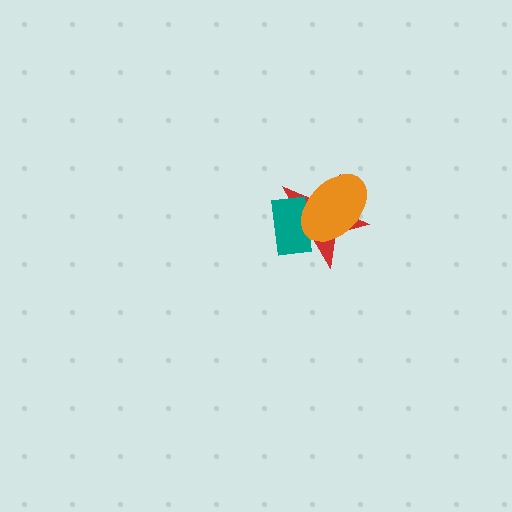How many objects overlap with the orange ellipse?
2 objects overlap with the orange ellipse.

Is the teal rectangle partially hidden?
Yes, it is partially covered by another shape.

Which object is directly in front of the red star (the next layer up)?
The teal rectangle is directly in front of the red star.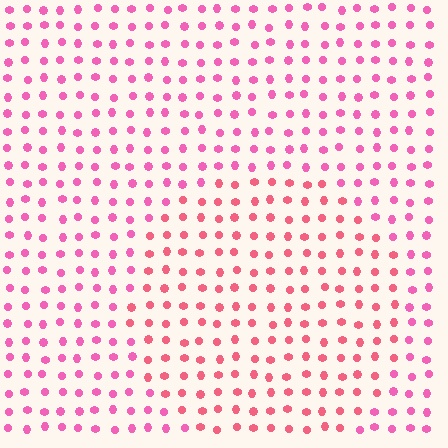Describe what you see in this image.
The image is filled with small pink elements in a uniform arrangement. A circle-shaped region is visible where the elements are tinted to a slightly different hue, forming a subtle color boundary.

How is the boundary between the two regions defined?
The boundary is defined purely by a slight shift in hue (about 24 degrees). Spacing, size, and orientation are identical on both sides.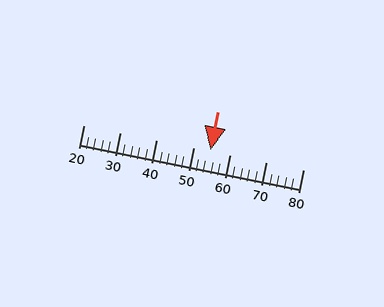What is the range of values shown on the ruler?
The ruler shows values from 20 to 80.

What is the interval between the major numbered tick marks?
The major tick marks are spaced 10 units apart.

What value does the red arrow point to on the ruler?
The red arrow points to approximately 55.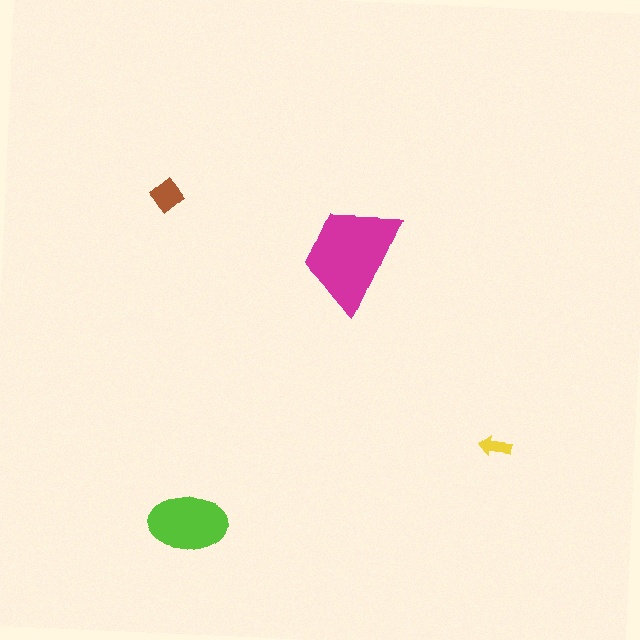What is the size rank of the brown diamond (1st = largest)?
3rd.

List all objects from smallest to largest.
The yellow arrow, the brown diamond, the lime ellipse, the magenta trapezoid.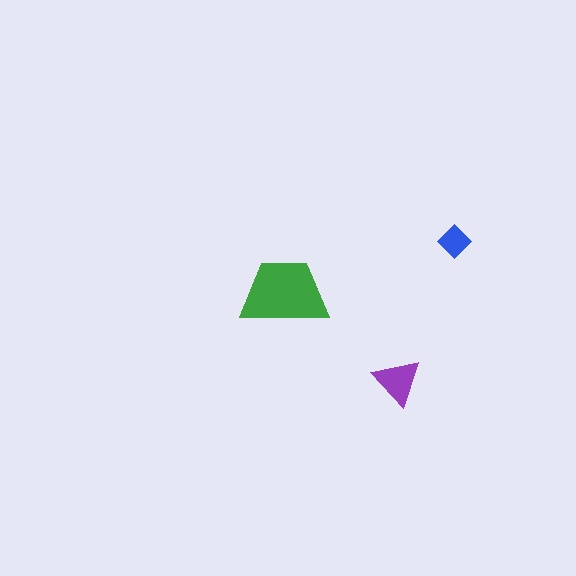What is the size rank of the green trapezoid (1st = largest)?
1st.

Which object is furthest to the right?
The blue diamond is rightmost.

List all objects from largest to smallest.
The green trapezoid, the purple triangle, the blue diamond.